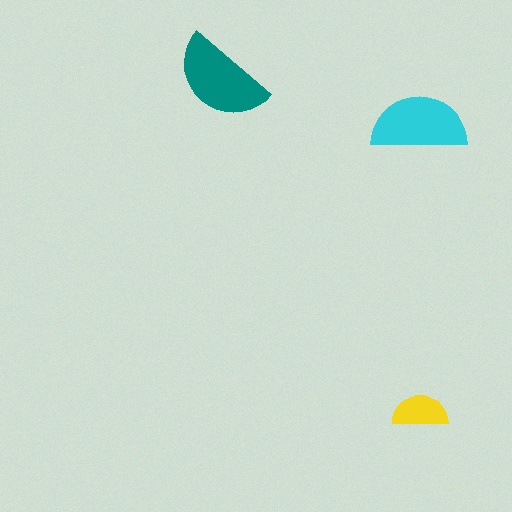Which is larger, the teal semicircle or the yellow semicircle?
The teal one.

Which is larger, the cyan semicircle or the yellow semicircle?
The cyan one.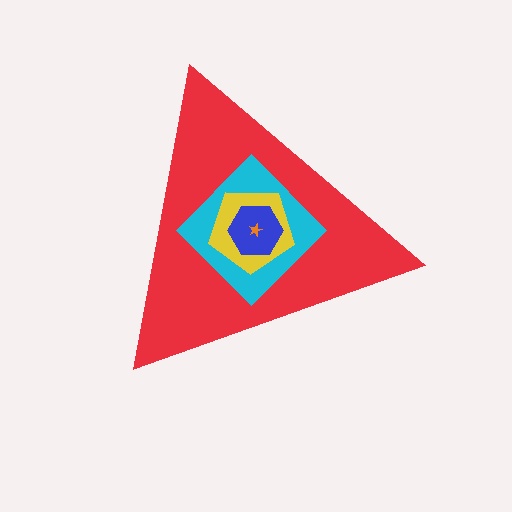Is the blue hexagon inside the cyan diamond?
Yes.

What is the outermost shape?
The red triangle.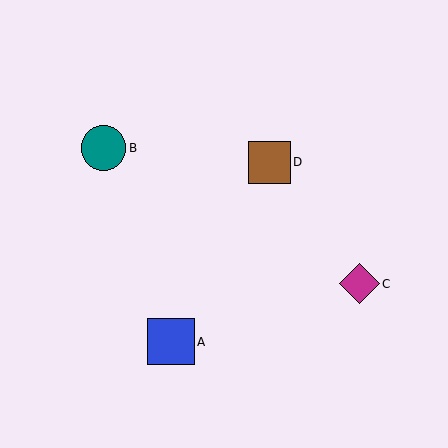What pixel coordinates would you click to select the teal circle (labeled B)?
Click at (103, 148) to select the teal circle B.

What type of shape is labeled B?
Shape B is a teal circle.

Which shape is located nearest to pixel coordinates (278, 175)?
The brown square (labeled D) at (270, 162) is nearest to that location.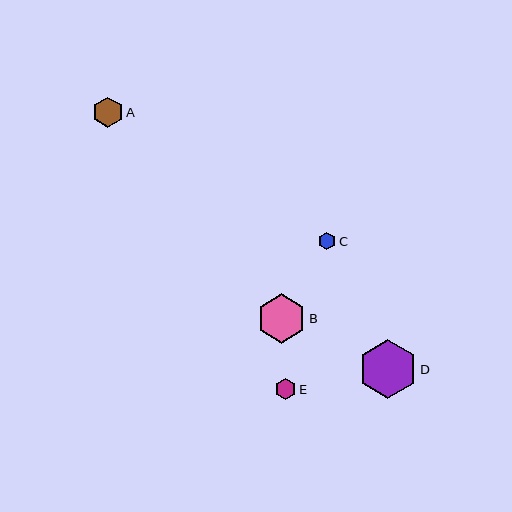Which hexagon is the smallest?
Hexagon C is the smallest with a size of approximately 18 pixels.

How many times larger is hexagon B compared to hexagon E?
Hexagon B is approximately 2.4 times the size of hexagon E.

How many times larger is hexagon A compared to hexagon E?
Hexagon A is approximately 1.4 times the size of hexagon E.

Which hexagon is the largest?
Hexagon D is the largest with a size of approximately 58 pixels.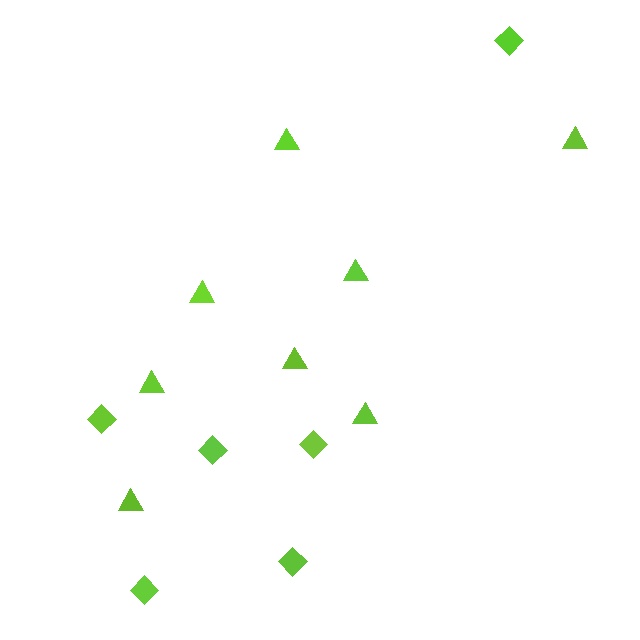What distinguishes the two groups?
There are 2 groups: one group of triangles (8) and one group of diamonds (6).